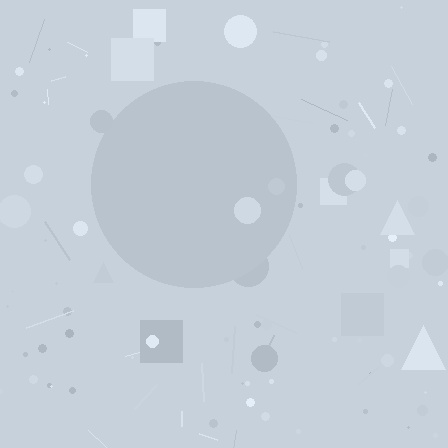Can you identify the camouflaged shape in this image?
The camouflaged shape is a circle.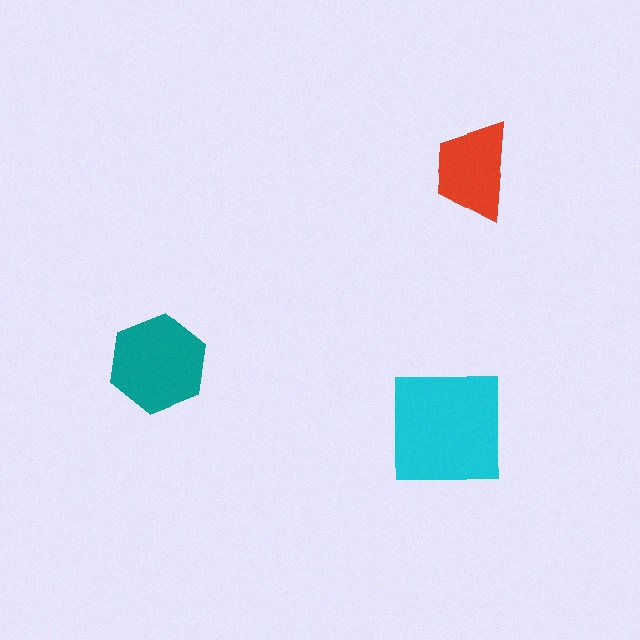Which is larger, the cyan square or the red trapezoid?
The cyan square.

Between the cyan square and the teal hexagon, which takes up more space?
The cyan square.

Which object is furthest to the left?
The teal hexagon is leftmost.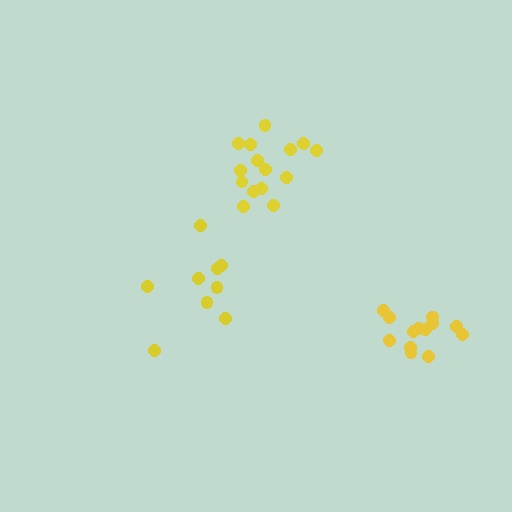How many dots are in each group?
Group 1: 15 dots, Group 2: 9 dots, Group 3: 13 dots (37 total).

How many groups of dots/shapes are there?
There are 3 groups.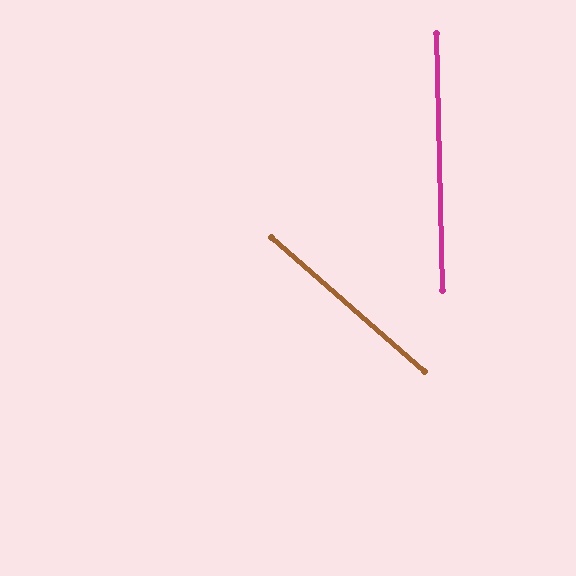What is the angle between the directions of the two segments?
Approximately 47 degrees.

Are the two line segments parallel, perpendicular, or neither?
Neither parallel nor perpendicular — they differ by about 47°.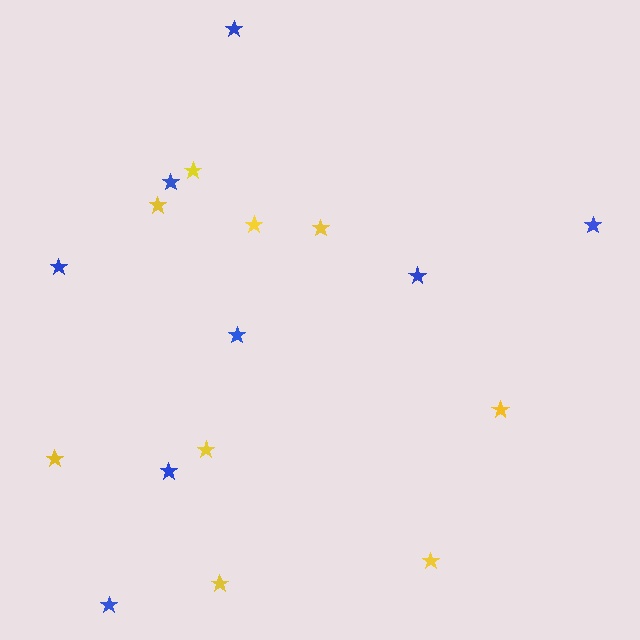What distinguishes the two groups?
There are 2 groups: one group of blue stars (8) and one group of yellow stars (9).